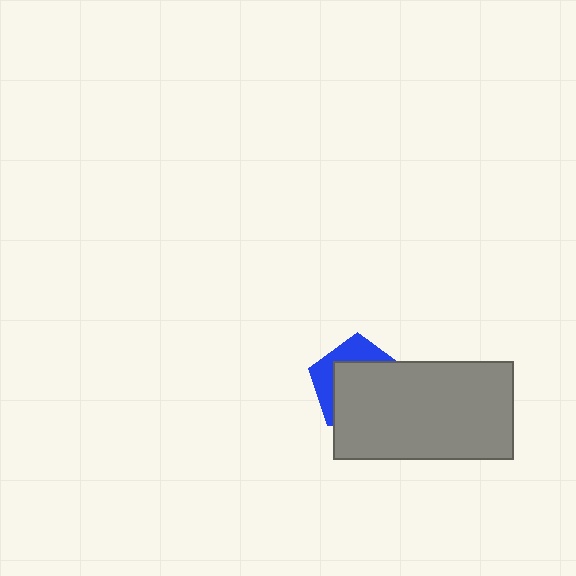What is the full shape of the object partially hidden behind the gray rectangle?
The partially hidden object is a blue pentagon.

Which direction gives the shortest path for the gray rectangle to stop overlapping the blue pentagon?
Moving toward the lower-right gives the shortest separation.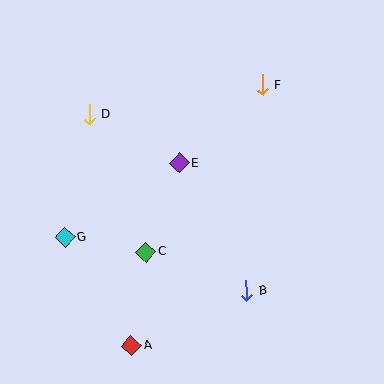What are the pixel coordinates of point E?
Point E is at (179, 163).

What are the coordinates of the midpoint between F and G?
The midpoint between F and G is at (164, 161).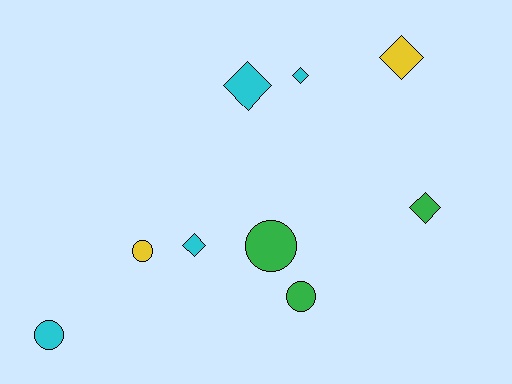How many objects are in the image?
There are 9 objects.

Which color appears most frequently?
Cyan, with 4 objects.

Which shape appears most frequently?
Diamond, with 5 objects.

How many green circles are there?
There are 2 green circles.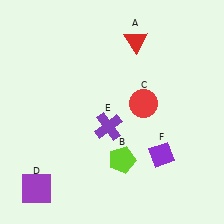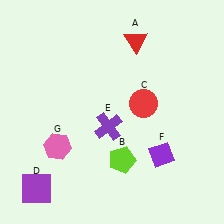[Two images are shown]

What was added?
A pink hexagon (G) was added in Image 2.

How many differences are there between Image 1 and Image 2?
There is 1 difference between the two images.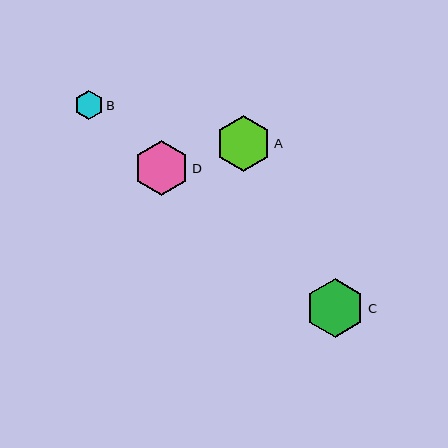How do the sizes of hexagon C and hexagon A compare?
Hexagon C and hexagon A are approximately the same size.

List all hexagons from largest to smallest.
From largest to smallest: C, A, D, B.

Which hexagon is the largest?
Hexagon C is the largest with a size of approximately 59 pixels.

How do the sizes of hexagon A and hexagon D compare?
Hexagon A and hexagon D are approximately the same size.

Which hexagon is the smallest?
Hexagon B is the smallest with a size of approximately 28 pixels.